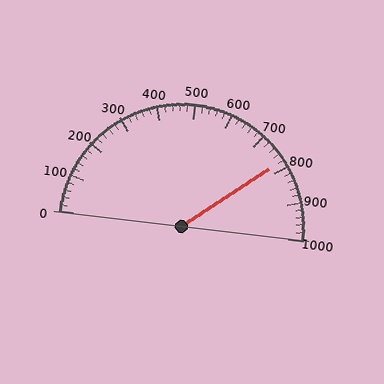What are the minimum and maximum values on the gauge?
The gauge ranges from 0 to 1000.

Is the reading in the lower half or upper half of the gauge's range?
The reading is in the upper half of the range (0 to 1000).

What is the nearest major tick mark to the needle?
The nearest major tick mark is 800.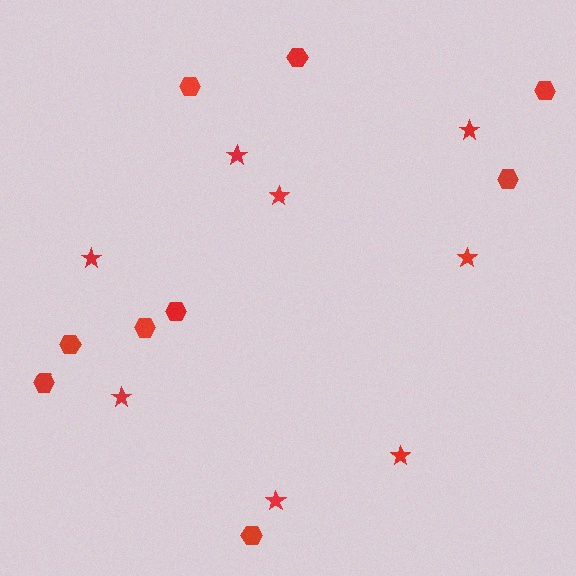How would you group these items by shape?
There are 2 groups: one group of stars (8) and one group of hexagons (9).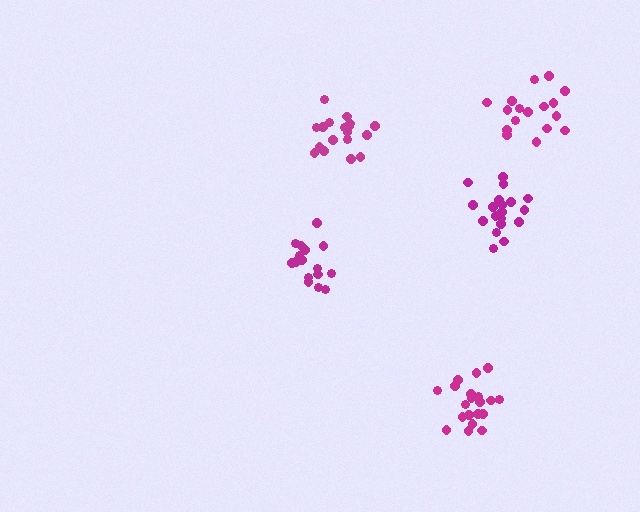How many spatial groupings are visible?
There are 5 spatial groupings.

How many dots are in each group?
Group 1: 16 dots, Group 2: 20 dots, Group 3: 19 dots, Group 4: 18 dots, Group 5: 17 dots (90 total).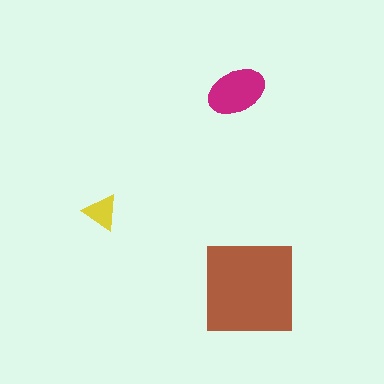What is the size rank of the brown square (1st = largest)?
1st.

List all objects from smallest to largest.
The yellow triangle, the magenta ellipse, the brown square.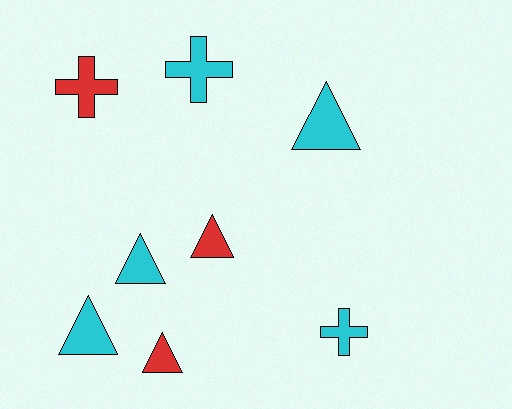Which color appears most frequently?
Cyan, with 5 objects.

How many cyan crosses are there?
There are 2 cyan crosses.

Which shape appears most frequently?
Triangle, with 5 objects.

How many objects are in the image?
There are 8 objects.